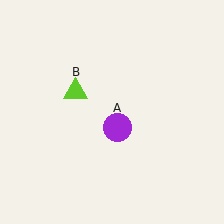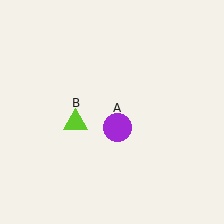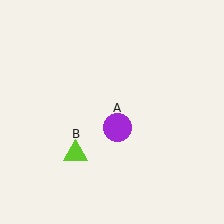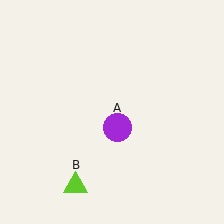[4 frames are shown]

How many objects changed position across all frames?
1 object changed position: lime triangle (object B).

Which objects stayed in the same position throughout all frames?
Purple circle (object A) remained stationary.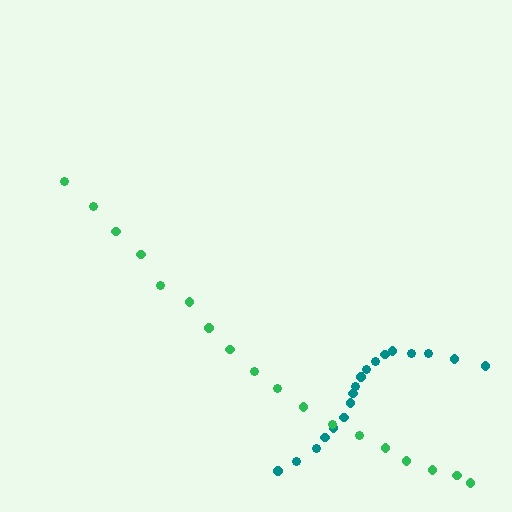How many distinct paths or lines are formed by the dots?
There are 2 distinct paths.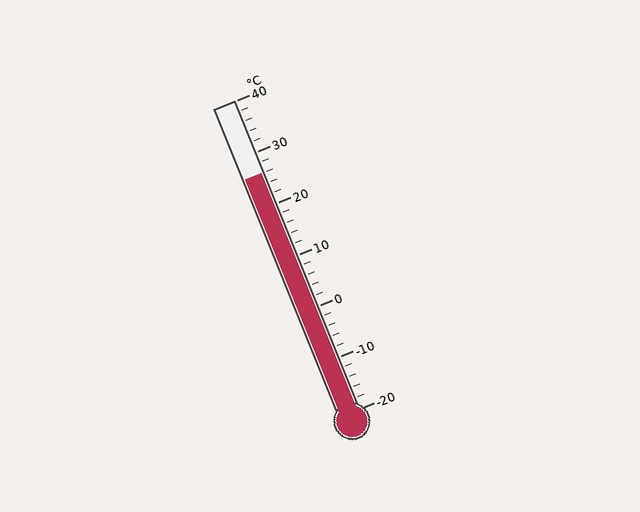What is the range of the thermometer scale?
The thermometer scale ranges from -20°C to 40°C.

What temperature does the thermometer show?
The thermometer shows approximately 26°C.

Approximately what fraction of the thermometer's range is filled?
The thermometer is filled to approximately 75% of its range.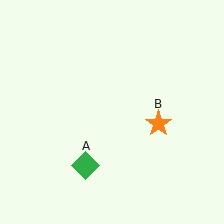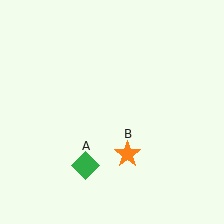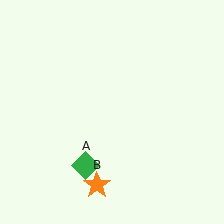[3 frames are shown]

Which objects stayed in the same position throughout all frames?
Green diamond (object A) remained stationary.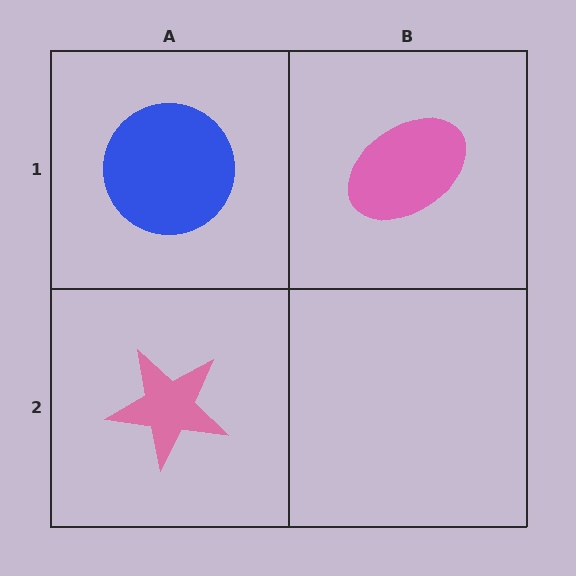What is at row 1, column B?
A pink ellipse.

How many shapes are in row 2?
1 shape.